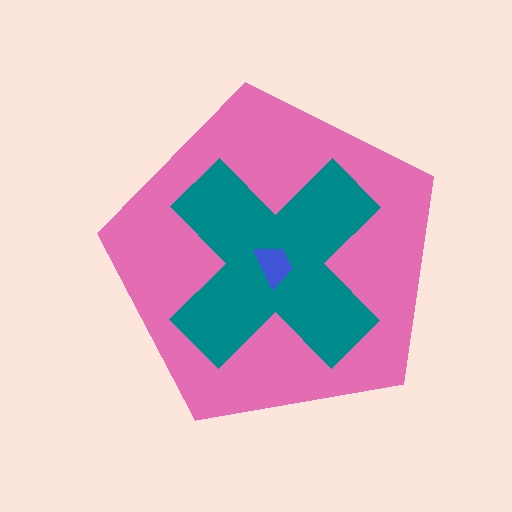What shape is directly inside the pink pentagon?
The teal cross.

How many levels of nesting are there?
3.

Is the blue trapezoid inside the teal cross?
Yes.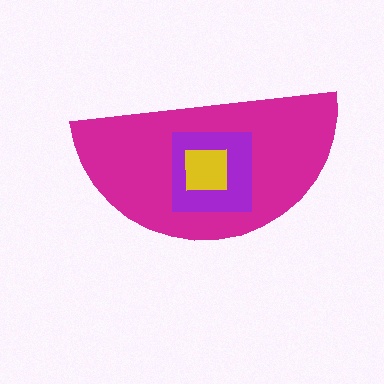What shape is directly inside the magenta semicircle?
The purple square.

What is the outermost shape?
The magenta semicircle.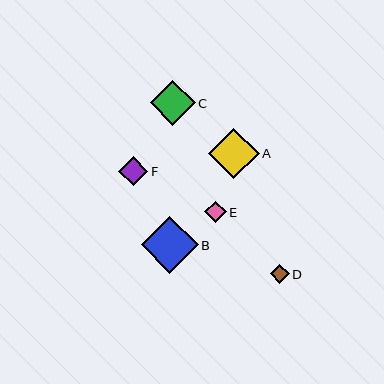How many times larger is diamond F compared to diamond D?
Diamond F is approximately 1.5 times the size of diamond D.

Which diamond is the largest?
Diamond B is the largest with a size of approximately 57 pixels.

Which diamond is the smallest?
Diamond D is the smallest with a size of approximately 19 pixels.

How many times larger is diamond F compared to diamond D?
Diamond F is approximately 1.5 times the size of diamond D.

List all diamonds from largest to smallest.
From largest to smallest: B, A, C, F, E, D.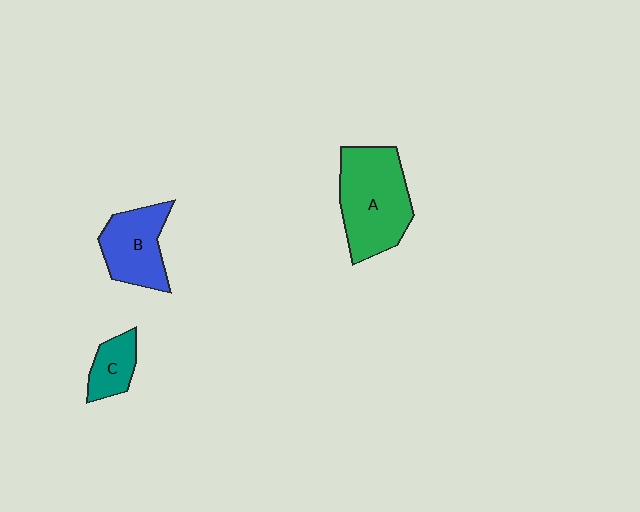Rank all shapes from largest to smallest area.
From largest to smallest: A (green), B (blue), C (teal).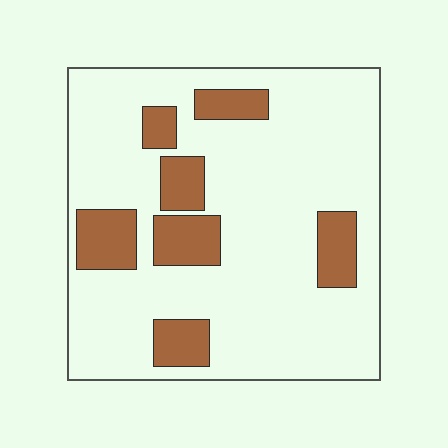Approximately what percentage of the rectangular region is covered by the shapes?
Approximately 20%.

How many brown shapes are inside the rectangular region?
7.